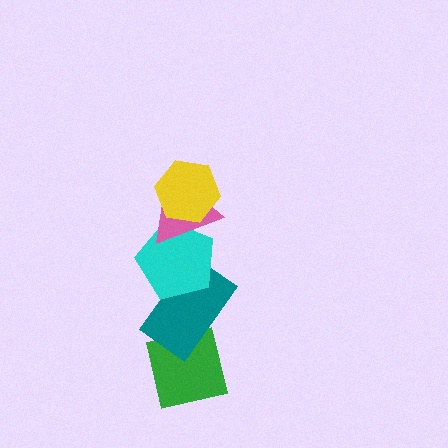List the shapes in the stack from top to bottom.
From top to bottom: the yellow hexagon, the pink triangle, the cyan pentagon, the teal rectangle, the green square.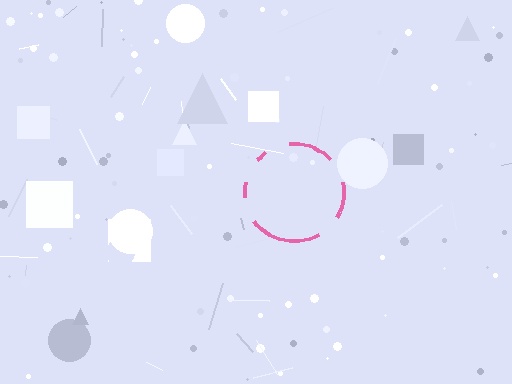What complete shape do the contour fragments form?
The contour fragments form a circle.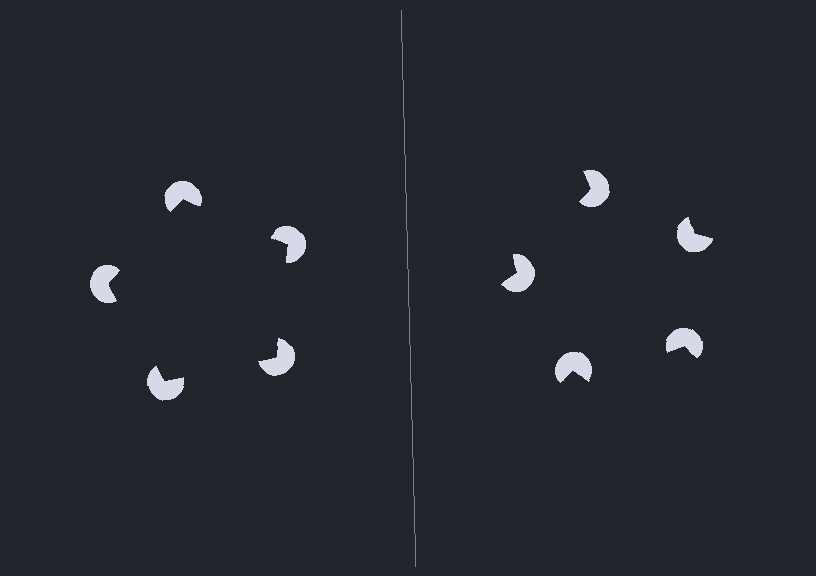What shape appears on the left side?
An illusory pentagon.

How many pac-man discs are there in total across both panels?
10 — 5 on each side.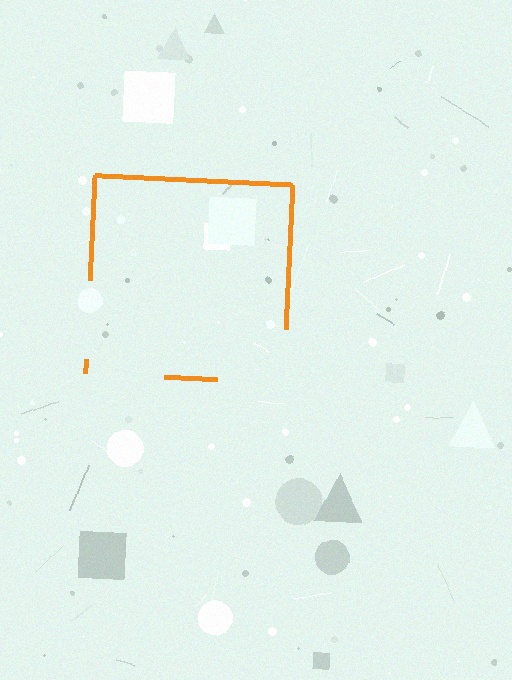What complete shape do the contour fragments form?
The contour fragments form a square.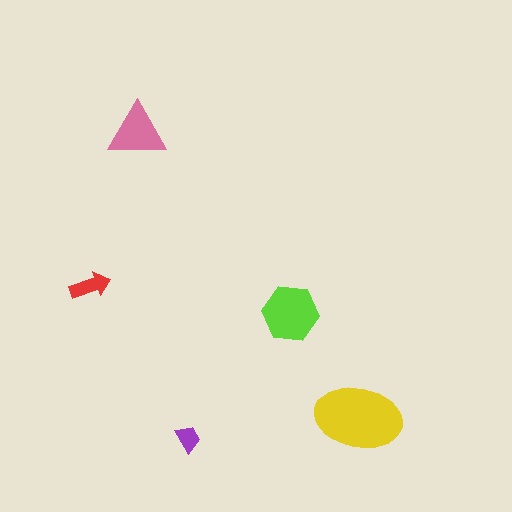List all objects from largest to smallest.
The yellow ellipse, the lime hexagon, the pink triangle, the red arrow, the purple trapezoid.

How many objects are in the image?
There are 5 objects in the image.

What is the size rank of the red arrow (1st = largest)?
4th.